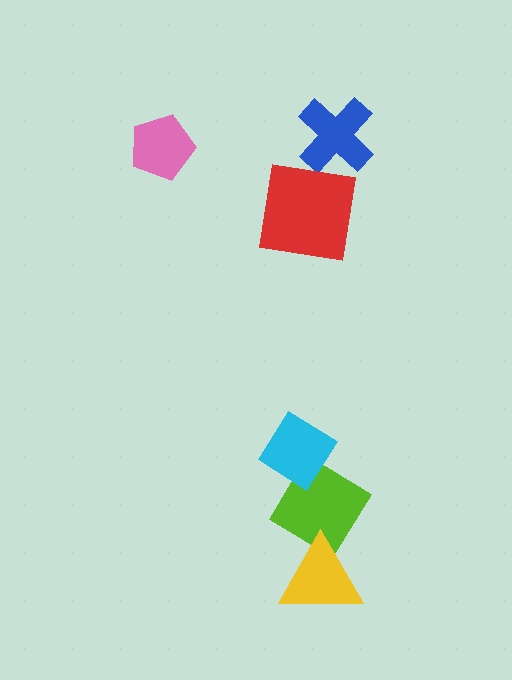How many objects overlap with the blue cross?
0 objects overlap with the blue cross.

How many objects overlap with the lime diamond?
1 object overlaps with the lime diamond.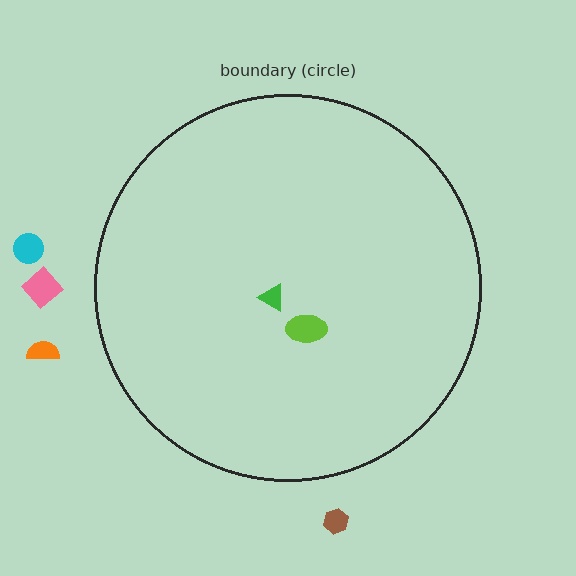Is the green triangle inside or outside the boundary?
Inside.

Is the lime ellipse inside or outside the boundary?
Inside.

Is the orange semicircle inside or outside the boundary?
Outside.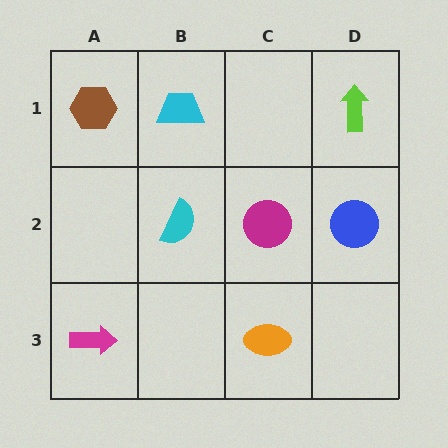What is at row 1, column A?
A brown hexagon.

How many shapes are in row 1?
3 shapes.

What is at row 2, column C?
A magenta circle.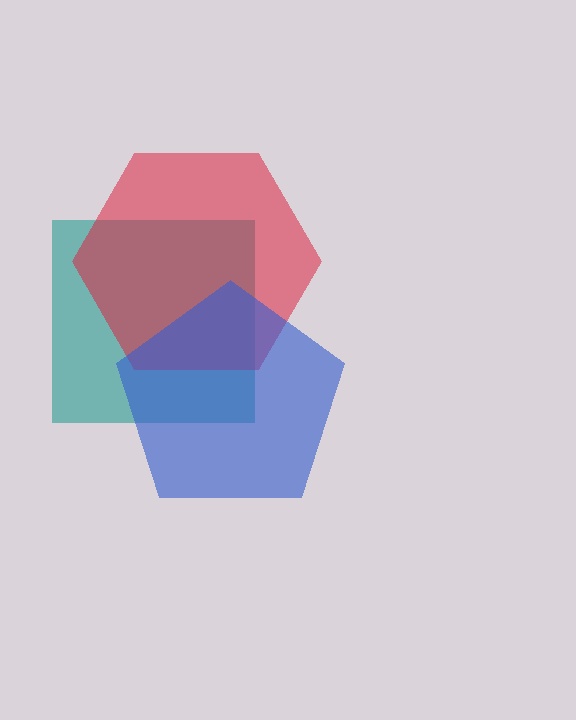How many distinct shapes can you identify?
There are 3 distinct shapes: a teal square, a red hexagon, a blue pentagon.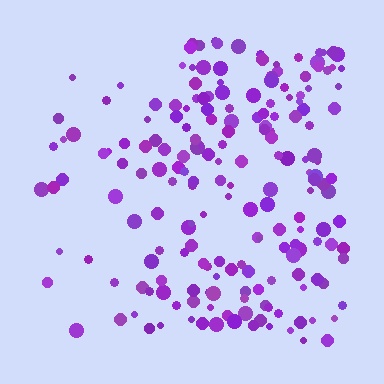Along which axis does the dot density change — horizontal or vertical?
Horizontal.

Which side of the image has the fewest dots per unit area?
The left.